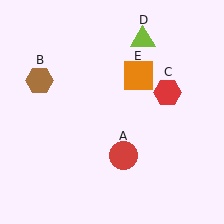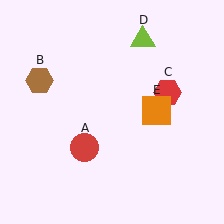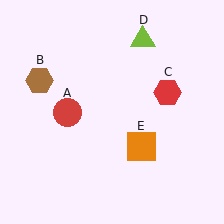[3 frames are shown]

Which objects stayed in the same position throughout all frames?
Brown hexagon (object B) and red hexagon (object C) and lime triangle (object D) remained stationary.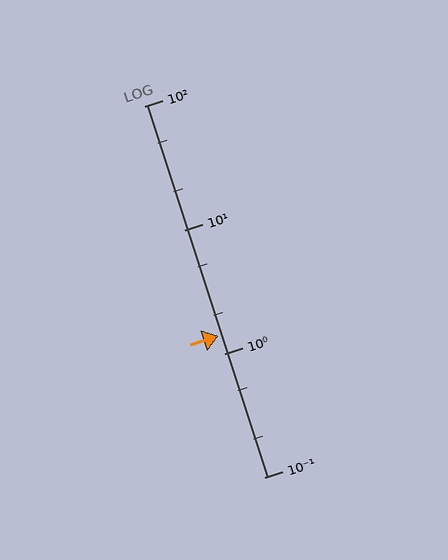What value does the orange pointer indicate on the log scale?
The pointer indicates approximately 1.4.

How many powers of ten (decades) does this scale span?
The scale spans 3 decades, from 0.1 to 100.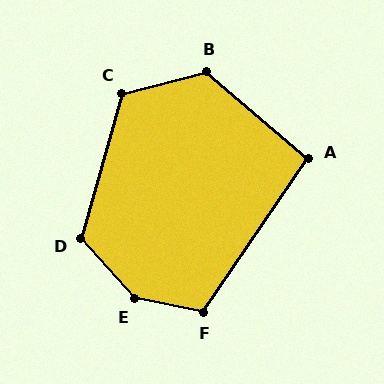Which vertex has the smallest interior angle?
A, at approximately 96 degrees.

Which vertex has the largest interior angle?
E, at approximately 144 degrees.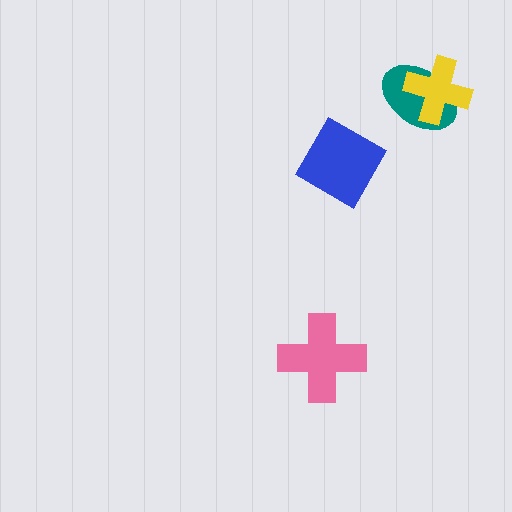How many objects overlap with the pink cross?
0 objects overlap with the pink cross.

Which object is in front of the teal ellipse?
The yellow cross is in front of the teal ellipse.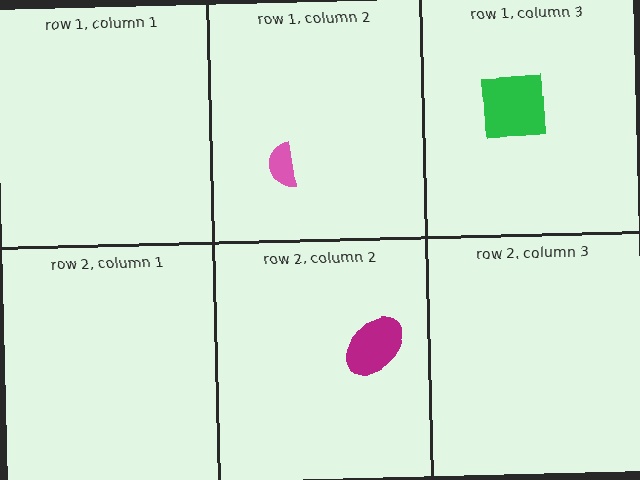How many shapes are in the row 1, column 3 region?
1.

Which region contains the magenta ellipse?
The row 2, column 2 region.